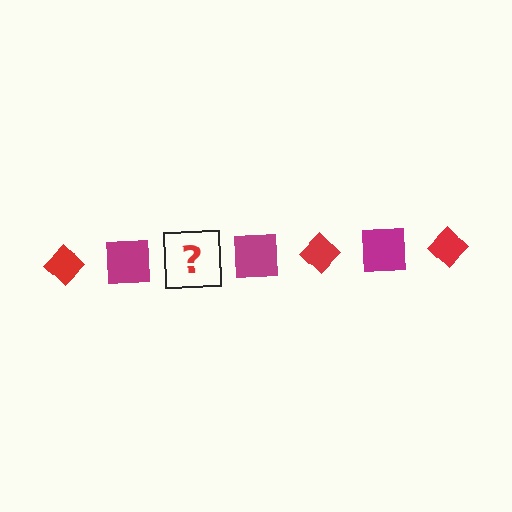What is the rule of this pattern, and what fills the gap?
The rule is that the pattern alternates between red diamond and magenta square. The gap should be filled with a red diamond.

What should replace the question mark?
The question mark should be replaced with a red diamond.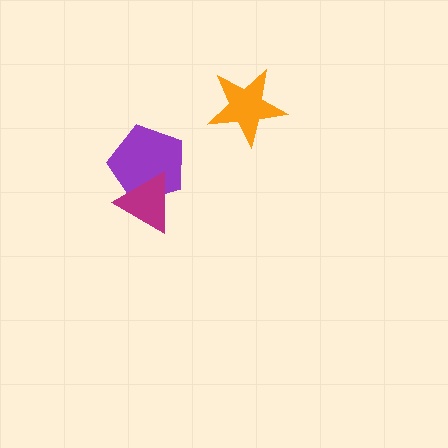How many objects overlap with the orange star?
0 objects overlap with the orange star.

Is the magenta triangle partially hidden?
No, no other shape covers it.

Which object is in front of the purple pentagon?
The magenta triangle is in front of the purple pentagon.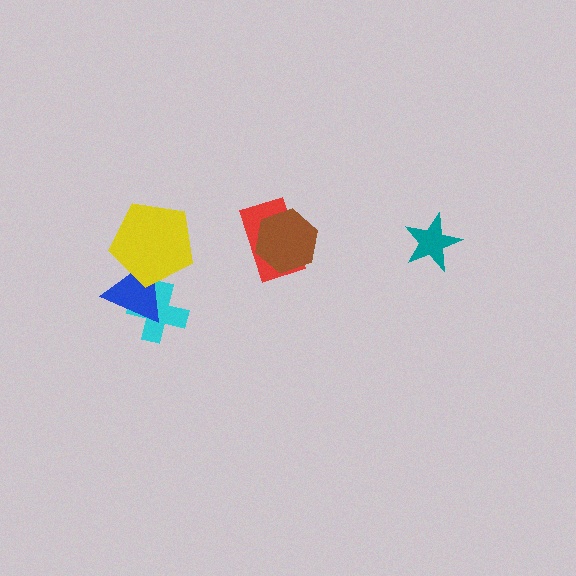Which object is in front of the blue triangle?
The yellow pentagon is in front of the blue triangle.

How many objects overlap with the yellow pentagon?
1 object overlaps with the yellow pentagon.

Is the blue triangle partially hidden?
Yes, it is partially covered by another shape.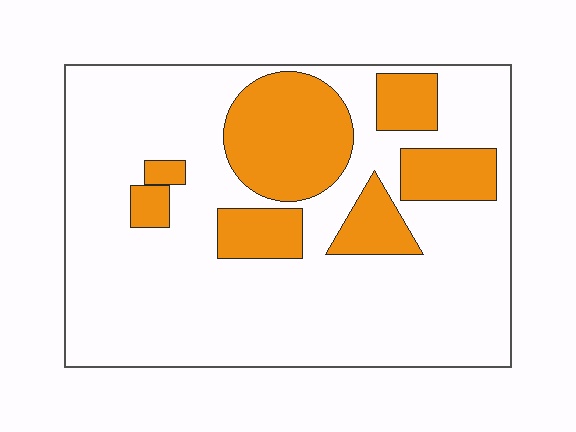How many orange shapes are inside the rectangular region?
7.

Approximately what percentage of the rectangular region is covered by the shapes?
Approximately 25%.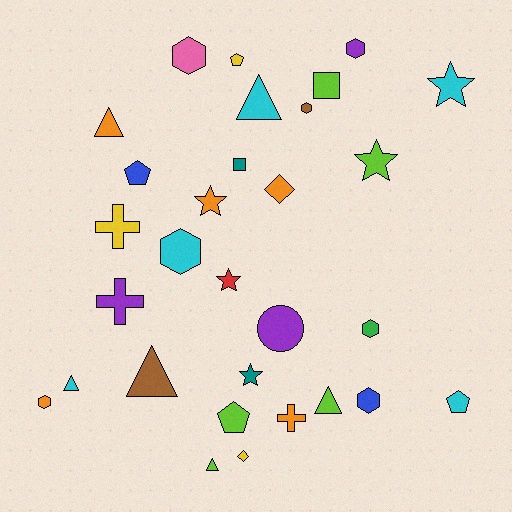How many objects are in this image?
There are 30 objects.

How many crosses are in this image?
There are 3 crosses.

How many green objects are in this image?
There is 1 green object.